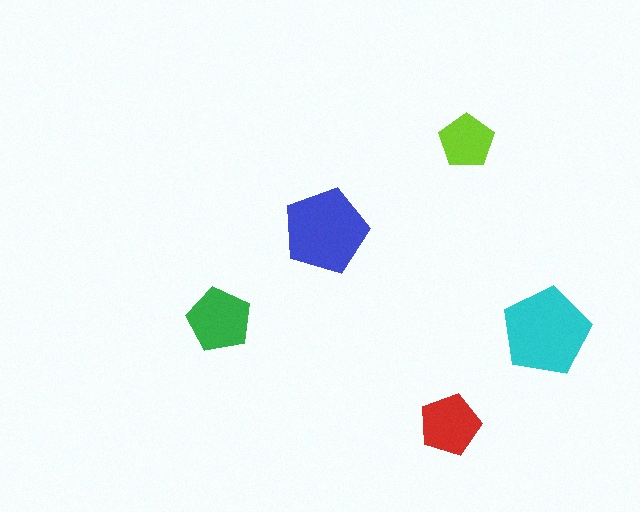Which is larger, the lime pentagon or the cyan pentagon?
The cyan one.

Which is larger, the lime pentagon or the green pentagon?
The green one.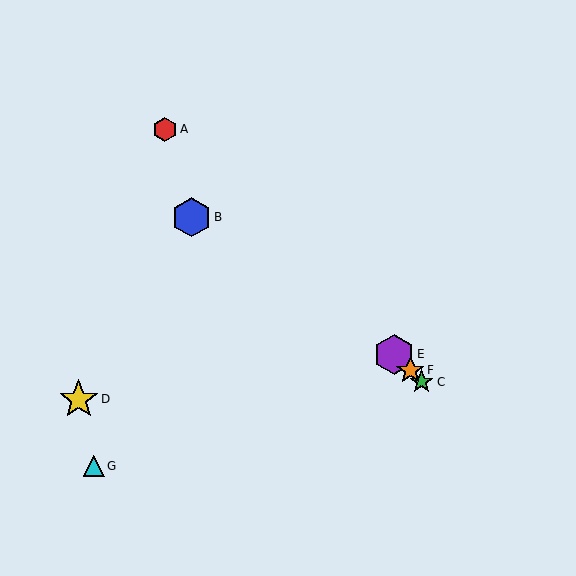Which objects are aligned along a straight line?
Objects A, C, E, F are aligned along a straight line.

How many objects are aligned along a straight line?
4 objects (A, C, E, F) are aligned along a straight line.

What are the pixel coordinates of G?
Object G is at (94, 466).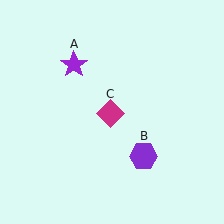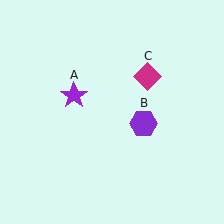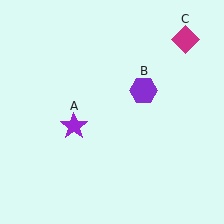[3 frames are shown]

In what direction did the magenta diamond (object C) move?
The magenta diamond (object C) moved up and to the right.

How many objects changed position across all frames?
3 objects changed position: purple star (object A), purple hexagon (object B), magenta diamond (object C).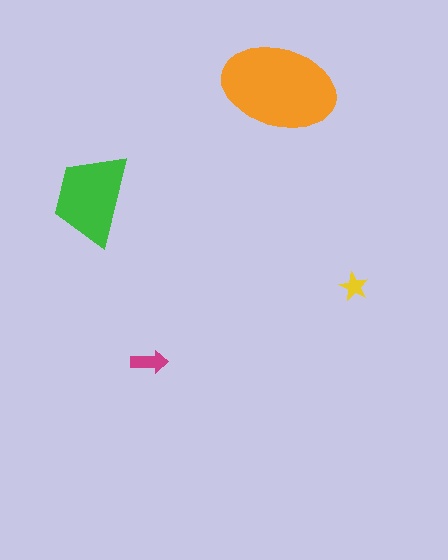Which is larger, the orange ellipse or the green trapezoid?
The orange ellipse.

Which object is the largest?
The orange ellipse.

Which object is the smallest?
The yellow star.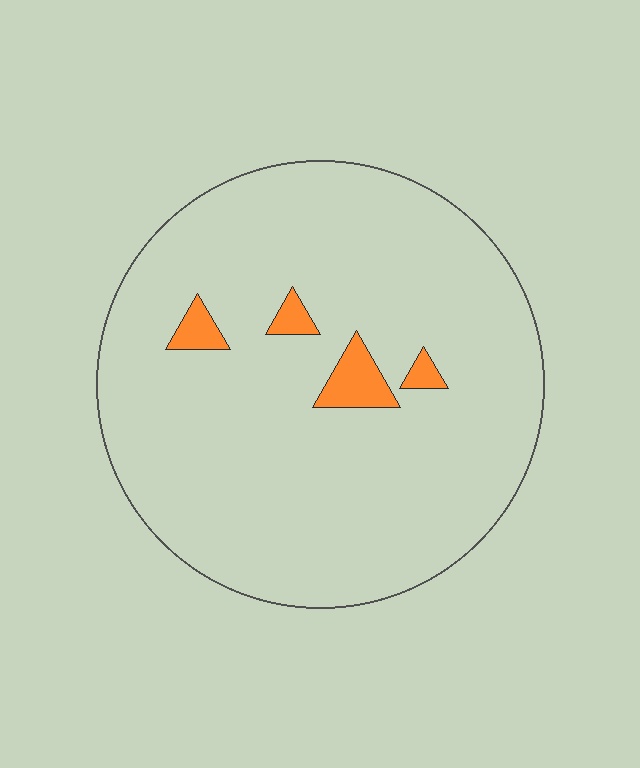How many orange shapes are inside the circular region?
4.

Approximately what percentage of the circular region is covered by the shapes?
Approximately 5%.